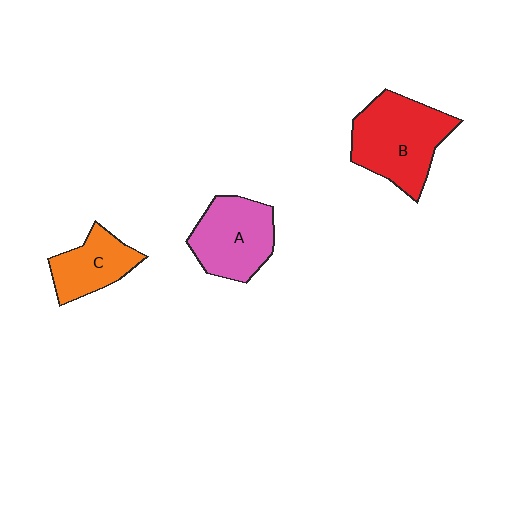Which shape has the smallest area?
Shape C (orange).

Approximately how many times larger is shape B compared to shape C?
Approximately 1.7 times.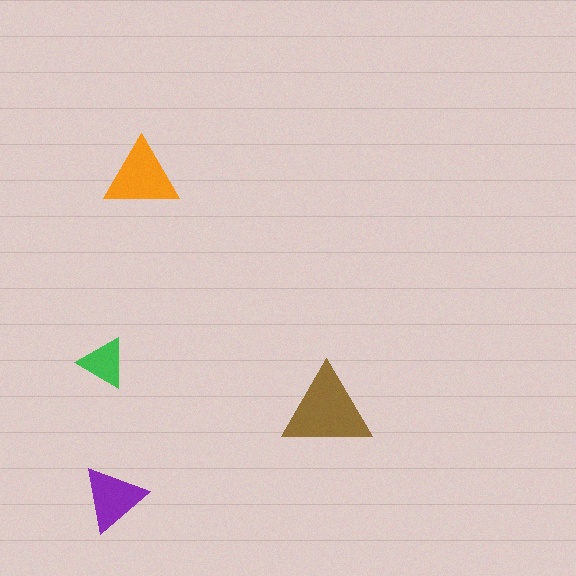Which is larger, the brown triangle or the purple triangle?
The brown one.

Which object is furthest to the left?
The green triangle is leftmost.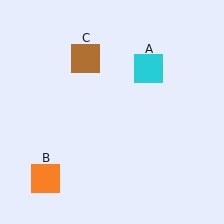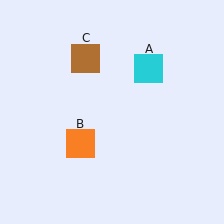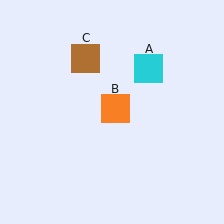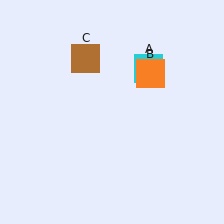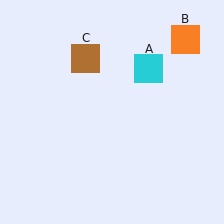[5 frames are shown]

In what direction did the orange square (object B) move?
The orange square (object B) moved up and to the right.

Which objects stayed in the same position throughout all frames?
Cyan square (object A) and brown square (object C) remained stationary.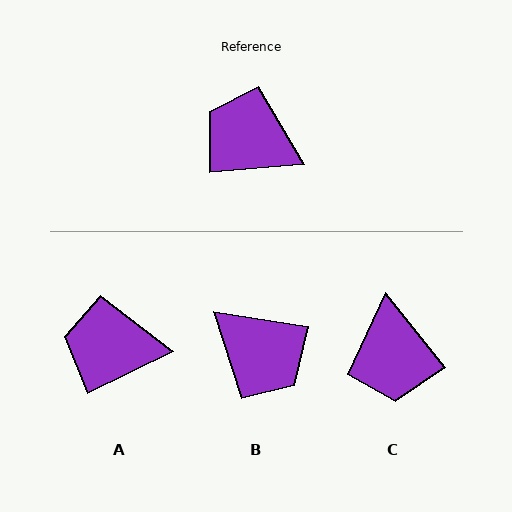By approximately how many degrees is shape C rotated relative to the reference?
Approximately 124 degrees counter-clockwise.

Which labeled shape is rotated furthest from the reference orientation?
B, about 167 degrees away.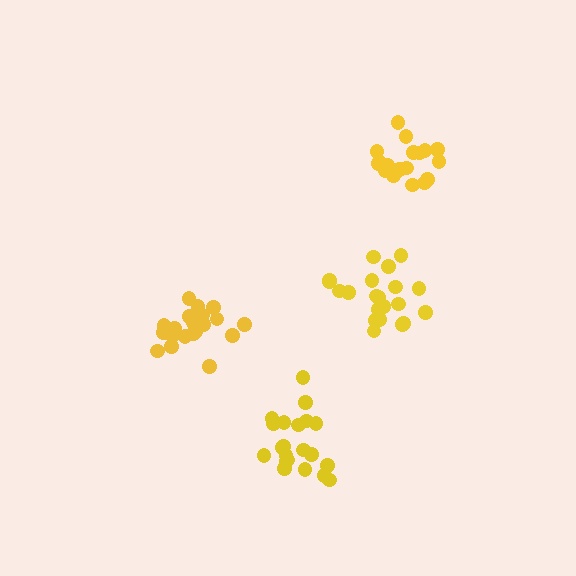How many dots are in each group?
Group 1: 21 dots, Group 2: 18 dots, Group 3: 21 dots, Group 4: 21 dots (81 total).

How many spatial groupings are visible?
There are 4 spatial groupings.